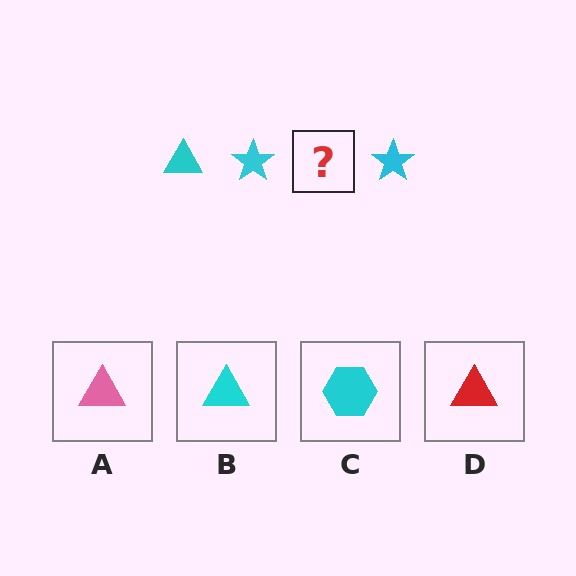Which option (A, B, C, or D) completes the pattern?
B.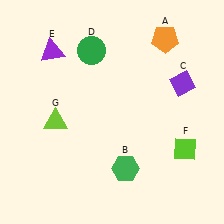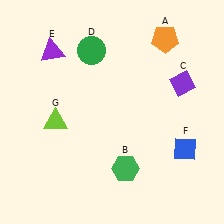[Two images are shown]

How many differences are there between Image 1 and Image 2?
There is 1 difference between the two images.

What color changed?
The diamond (F) changed from lime in Image 1 to blue in Image 2.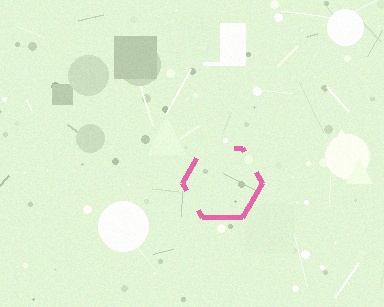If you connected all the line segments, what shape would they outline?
They would outline a hexagon.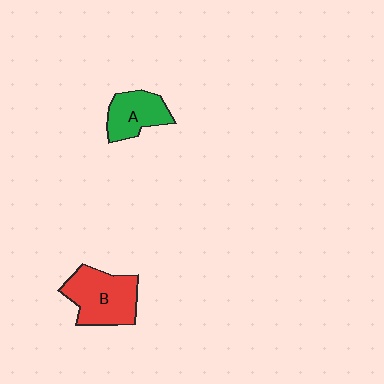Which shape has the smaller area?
Shape A (green).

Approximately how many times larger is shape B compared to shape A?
Approximately 1.5 times.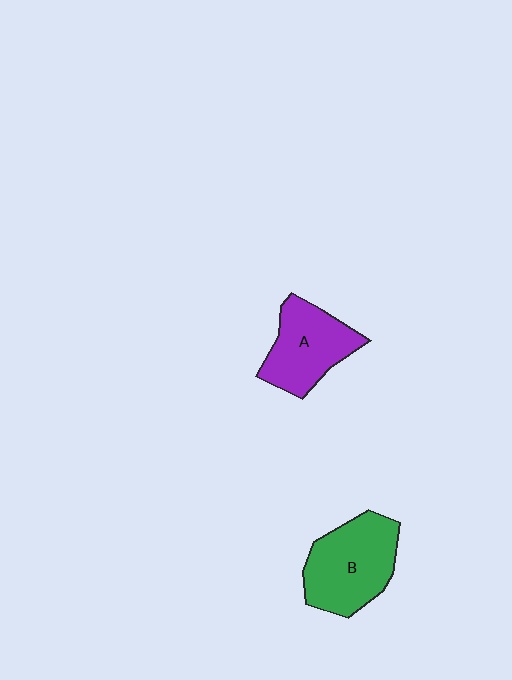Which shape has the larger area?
Shape B (green).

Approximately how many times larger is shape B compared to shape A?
Approximately 1.2 times.